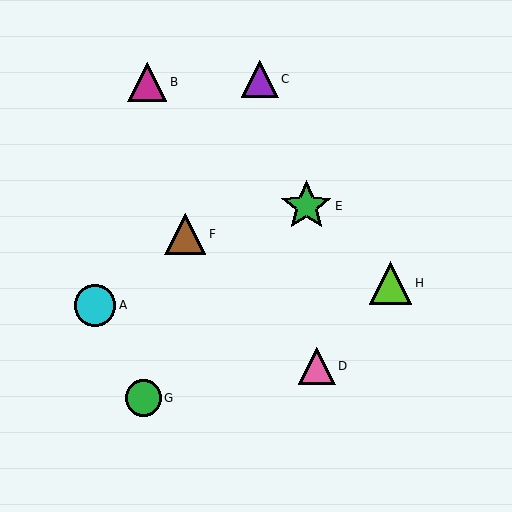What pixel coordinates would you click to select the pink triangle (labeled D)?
Click at (317, 366) to select the pink triangle D.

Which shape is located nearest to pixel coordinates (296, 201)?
The green star (labeled E) at (306, 206) is nearest to that location.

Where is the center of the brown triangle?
The center of the brown triangle is at (185, 234).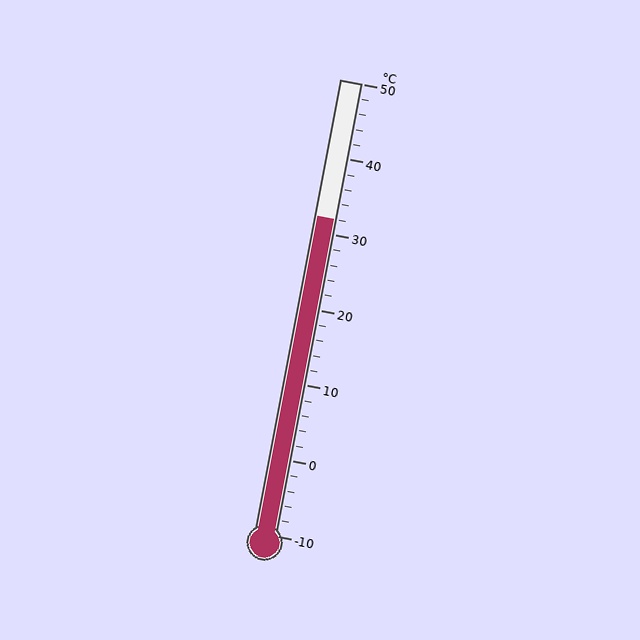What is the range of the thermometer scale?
The thermometer scale ranges from -10°C to 50°C.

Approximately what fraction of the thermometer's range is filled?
The thermometer is filled to approximately 70% of its range.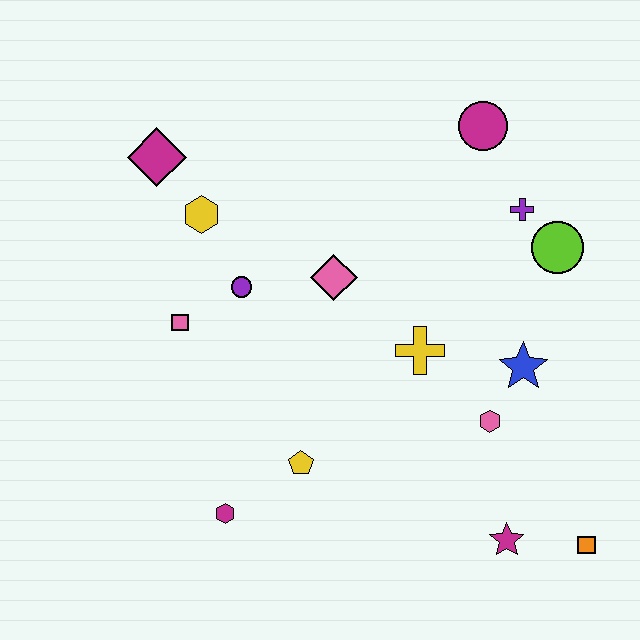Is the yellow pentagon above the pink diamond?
No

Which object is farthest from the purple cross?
The magenta hexagon is farthest from the purple cross.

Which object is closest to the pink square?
The purple circle is closest to the pink square.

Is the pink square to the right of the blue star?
No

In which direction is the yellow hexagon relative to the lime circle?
The yellow hexagon is to the left of the lime circle.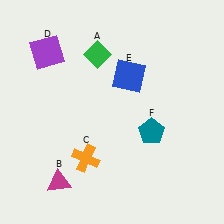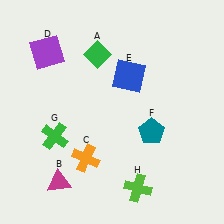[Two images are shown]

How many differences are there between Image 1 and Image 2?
There are 2 differences between the two images.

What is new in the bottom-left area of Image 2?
A green cross (G) was added in the bottom-left area of Image 2.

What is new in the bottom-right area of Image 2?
A lime cross (H) was added in the bottom-right area of Image 2.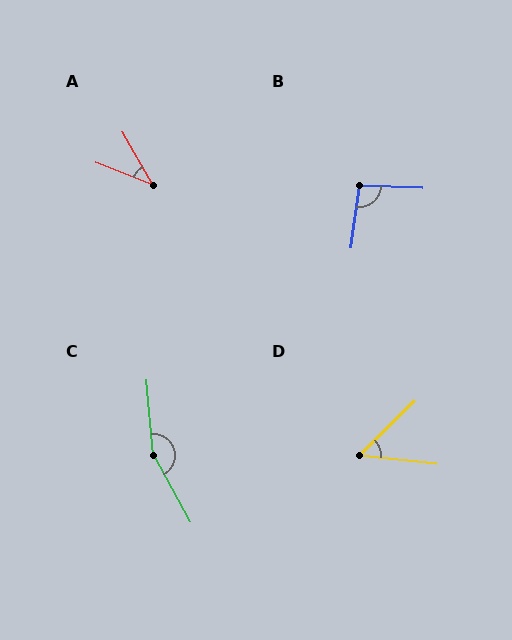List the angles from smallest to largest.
A (39°), D (51°), B (96°), C (156°).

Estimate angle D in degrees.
Approximately 51 degrees.